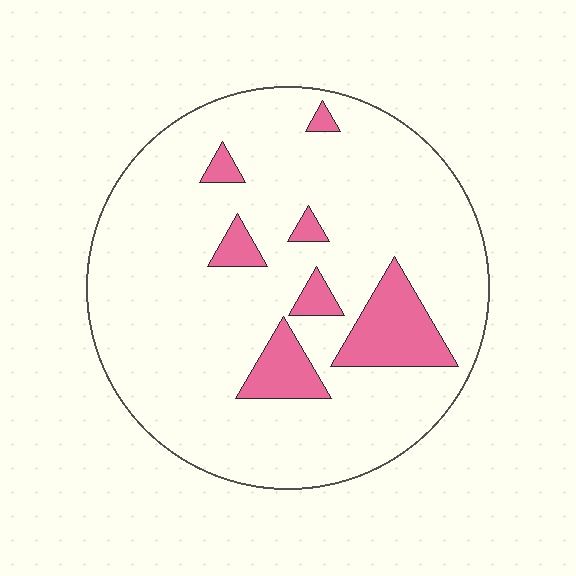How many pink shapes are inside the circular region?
7.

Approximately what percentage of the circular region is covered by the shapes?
Approximately 15%.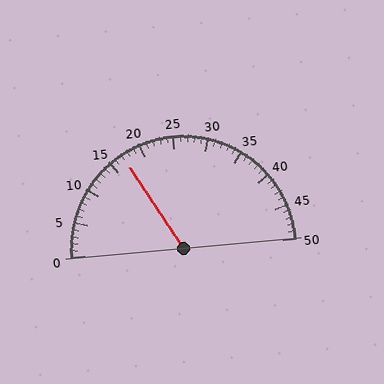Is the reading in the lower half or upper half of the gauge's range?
The reading is in the lower half of the range (0 to 50).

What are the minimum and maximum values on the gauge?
The gauge ranges from 0 to 50.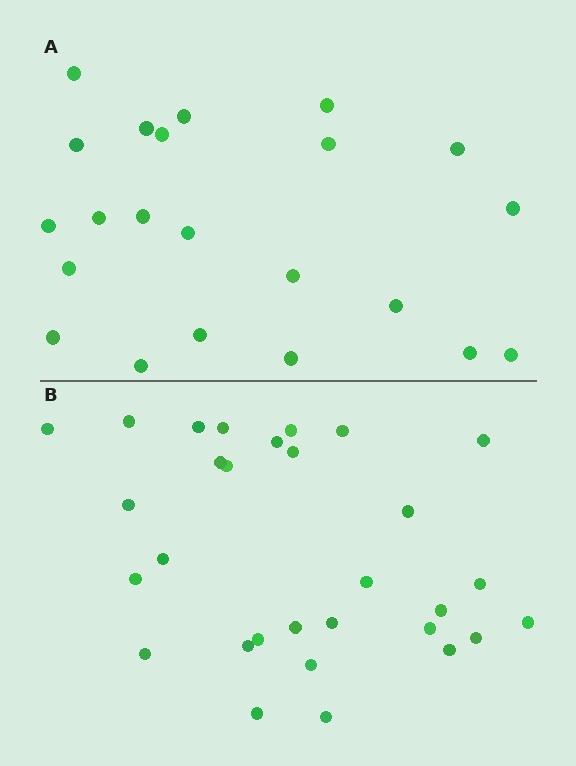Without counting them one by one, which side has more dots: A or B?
Region B (the bottom region) has more dots.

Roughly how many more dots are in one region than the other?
Region B has roughly 8 or so more dots than region A.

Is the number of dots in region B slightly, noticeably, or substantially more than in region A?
Region B has noticeably more, but not dramatically so. The ratio is roughly 1.4 to 1.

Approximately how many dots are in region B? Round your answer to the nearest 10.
About 30 dots.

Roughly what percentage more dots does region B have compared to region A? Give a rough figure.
About 35% more.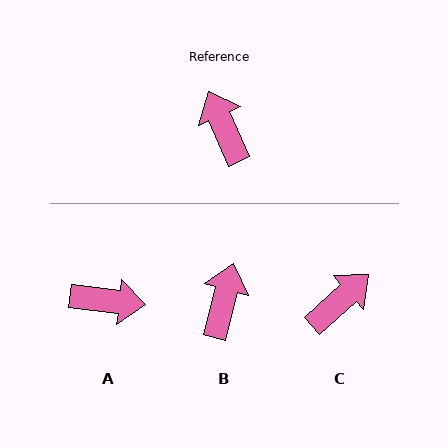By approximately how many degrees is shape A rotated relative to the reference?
Approximately 120 degrees clockwise.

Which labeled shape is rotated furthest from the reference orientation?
A, about 120 degrees away.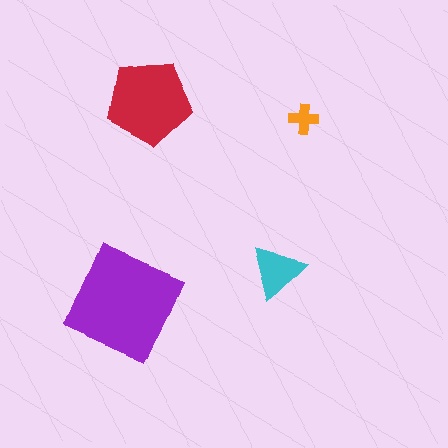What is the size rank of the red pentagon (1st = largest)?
2nd.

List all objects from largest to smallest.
The purple square, the red pentagon, the cyan triangle, the orange cross.